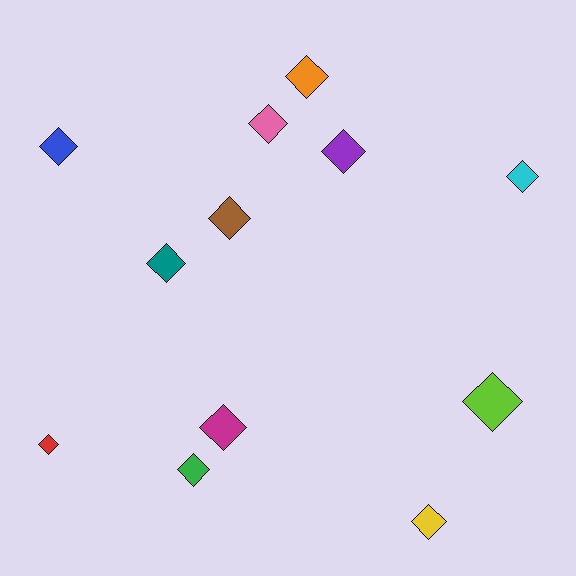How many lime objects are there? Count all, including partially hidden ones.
There is 1 lime object.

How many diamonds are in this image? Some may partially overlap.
There are 12 diamonds.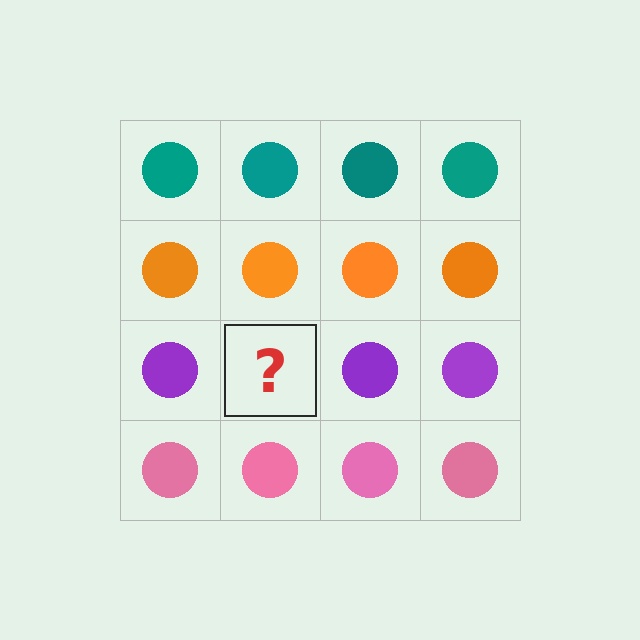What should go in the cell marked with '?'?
The missing cell should contain a purple circle.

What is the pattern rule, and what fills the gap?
The rule is that each row has a consistent color. The gap should be filled with a purple circle.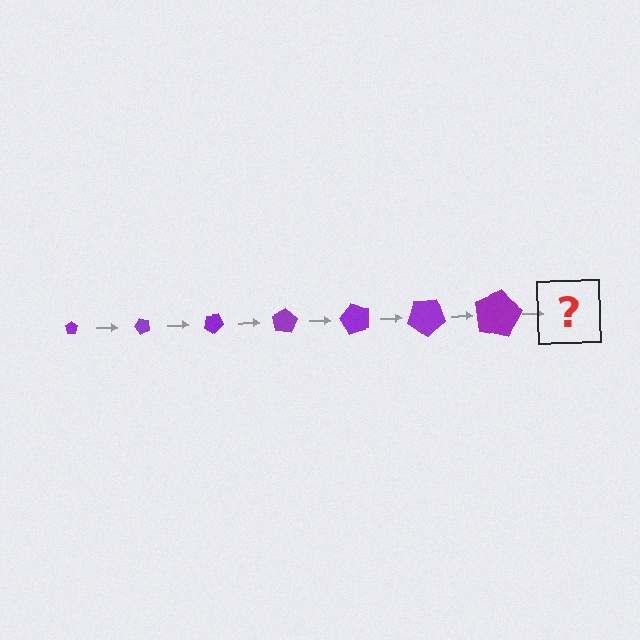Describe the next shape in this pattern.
It should be a pentagon, larger than the previous one and rotated 350 degrees from the start.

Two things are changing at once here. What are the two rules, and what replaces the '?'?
The two rules are that the pentagon grows larger each step and it rotates 50 degrees each step. The '?' should be a pentagon, larger than the previous one and rotated 350 degrees from the start.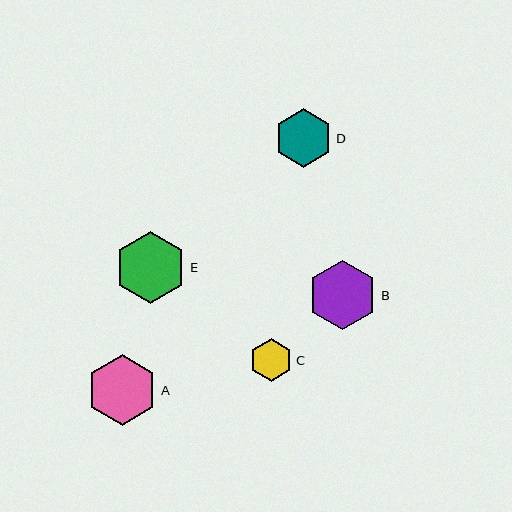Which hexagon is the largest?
Hexagon E is the largest with a size of approximately 72 pixels.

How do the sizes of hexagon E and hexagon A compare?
Hexagon E and hexagon A are approximately the same size.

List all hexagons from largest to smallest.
From largest to smallest: E, A, B, D, C.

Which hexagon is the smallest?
Hexagon C is the smallest with a size of approximately 43 pixels.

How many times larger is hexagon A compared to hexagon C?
Hexagon A is approximately 1.6 times the size of hexagon C.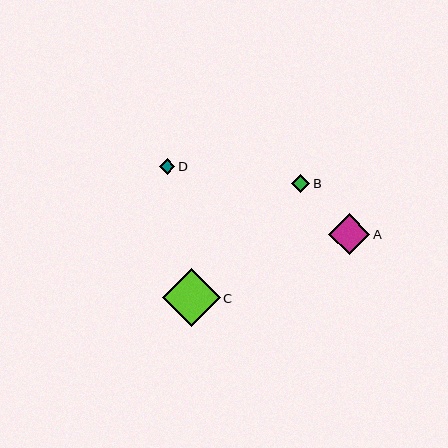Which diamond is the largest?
Diamond C is the largest with a size of approximately 57 pixels.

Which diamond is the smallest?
Diamond D is the smallest with a size of approximately 15 pixels.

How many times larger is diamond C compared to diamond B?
Diamond C is approximately 3.2 times the size of diamond B.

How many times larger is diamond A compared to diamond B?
Diamond A is approximately 2.3 times the size of diamond B.